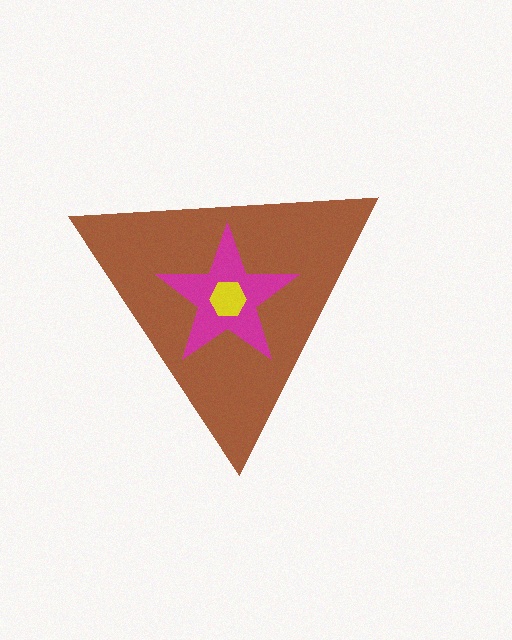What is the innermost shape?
The yellow hexagon.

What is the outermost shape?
The brown triangle.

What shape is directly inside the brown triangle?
The magenta star.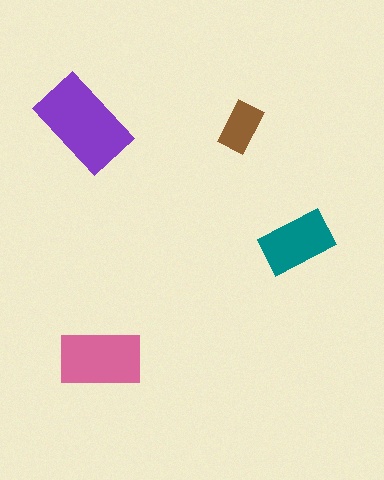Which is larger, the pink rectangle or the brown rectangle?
The pink one.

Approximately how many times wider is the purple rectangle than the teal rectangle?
About 1.5 times wider.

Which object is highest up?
The purple rectangle is topmost.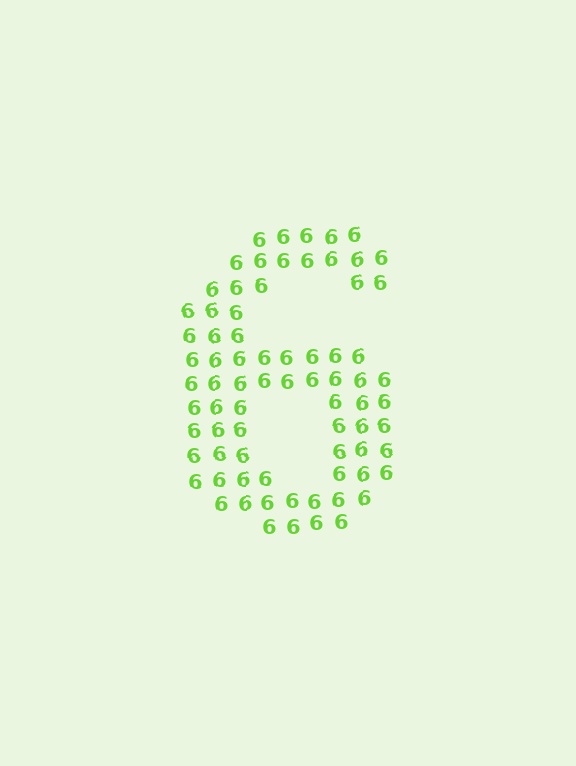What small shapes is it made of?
It is made of small digit 6's.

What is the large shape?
The large shape is the digit 6.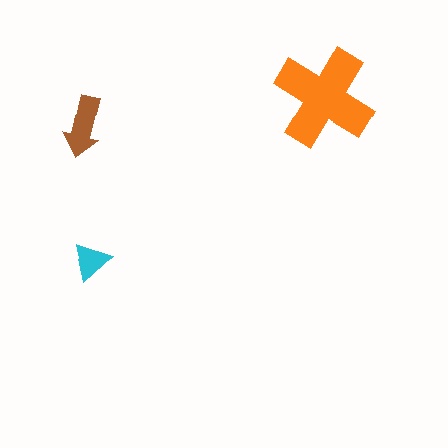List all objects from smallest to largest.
The cyan triangle, the brown arrow, the orange cross.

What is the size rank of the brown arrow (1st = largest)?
2nd.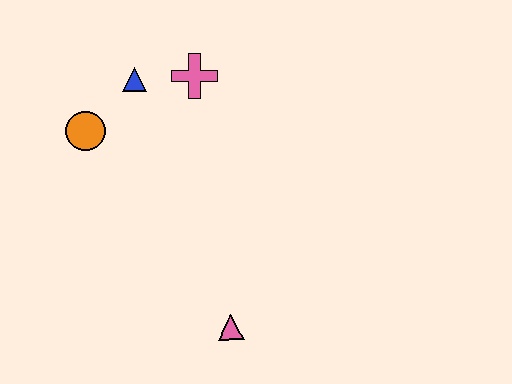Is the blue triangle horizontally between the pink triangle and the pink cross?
No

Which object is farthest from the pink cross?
The pink triangle is farthest from the pink cross.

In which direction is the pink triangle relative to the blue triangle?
The pink triangle is below the blue triangle.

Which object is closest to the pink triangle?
The orange circle is closest to the pink triangle.